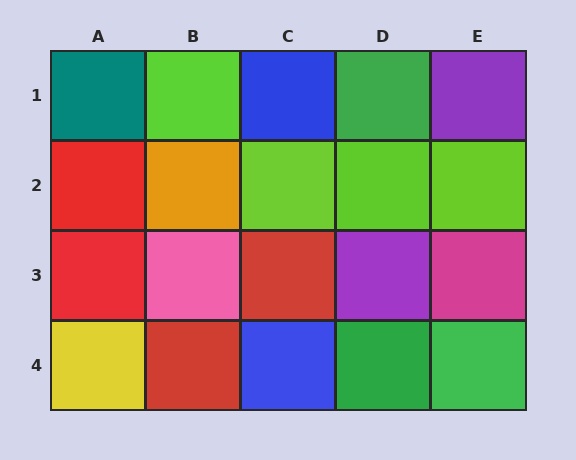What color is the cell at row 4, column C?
Blue.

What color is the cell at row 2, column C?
Lime.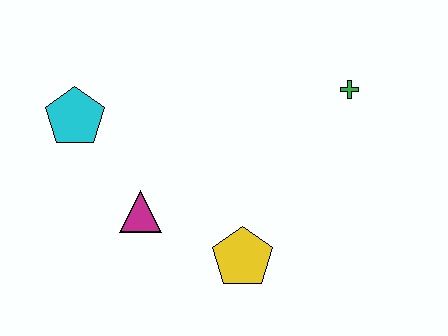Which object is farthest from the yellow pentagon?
The cyan pentagon is farthest from the yellow pentagon.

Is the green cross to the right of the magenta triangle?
Yes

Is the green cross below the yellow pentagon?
No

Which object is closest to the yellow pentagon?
The magenta triangle is closest to the yellow pentagon.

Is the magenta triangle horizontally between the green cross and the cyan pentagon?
Yes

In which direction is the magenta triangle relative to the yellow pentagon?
The magenta triangle is to the left of the yellow pentagon.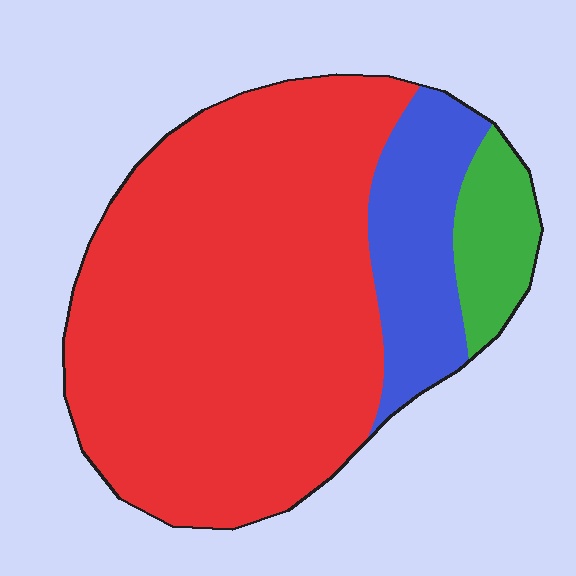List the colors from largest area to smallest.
From largest to smallest: red, blue, green.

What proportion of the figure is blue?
Blue covers 16% of the figure.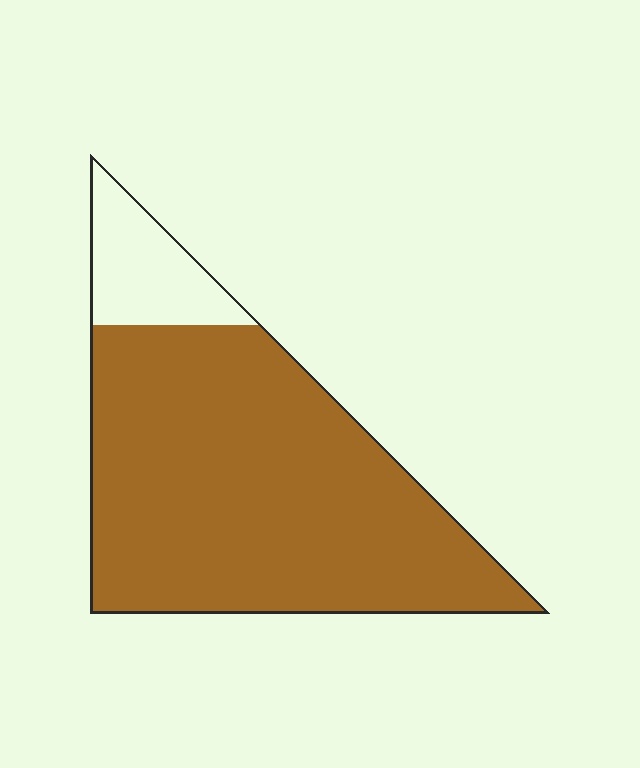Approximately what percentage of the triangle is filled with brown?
Approximately 85%.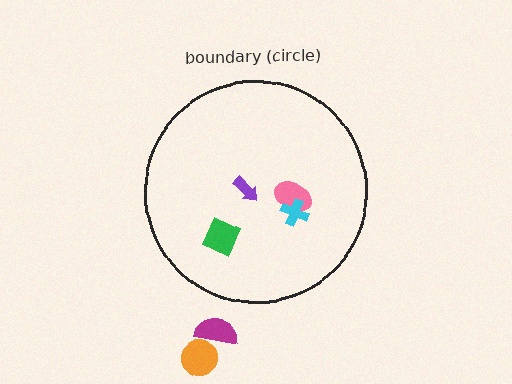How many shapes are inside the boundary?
4 inside, 2 outside.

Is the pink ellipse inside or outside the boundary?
Inside.